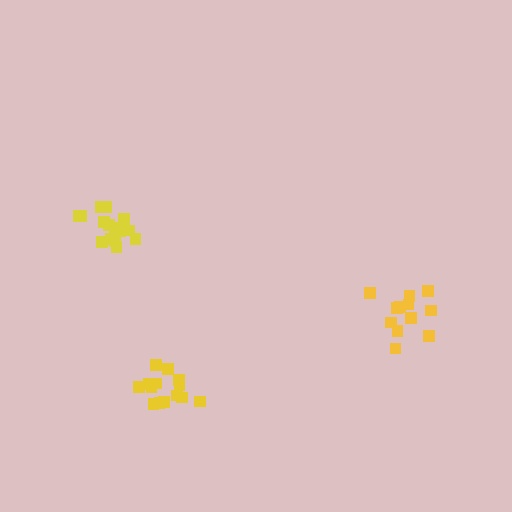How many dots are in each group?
Group 1: 12 dots, Group 2: 17 dots, Group 3: 14 dots (43 total).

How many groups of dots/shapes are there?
There are 3 groups.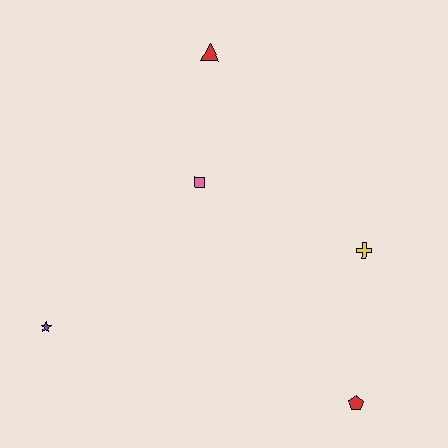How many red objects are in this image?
There are 2 red objects.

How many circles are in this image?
There are no circles.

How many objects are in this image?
There are 5 objects.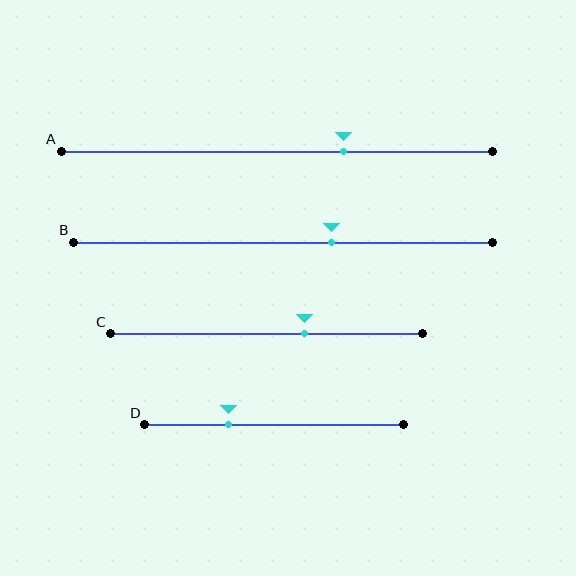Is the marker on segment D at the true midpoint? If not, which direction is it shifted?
No, the marker on segment D is shifted to the left by about 18% of the segment length.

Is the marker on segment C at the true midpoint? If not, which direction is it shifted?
No, the marker on segment C is shifted to the right by about 12% of the segment length.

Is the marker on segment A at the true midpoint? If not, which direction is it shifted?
No, the marker on segment A is shifted to the right by about 15% of the segment length.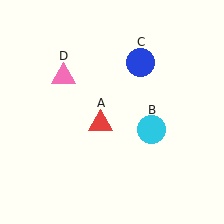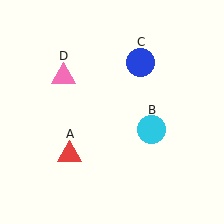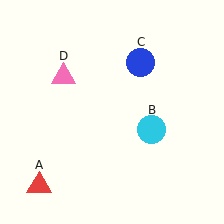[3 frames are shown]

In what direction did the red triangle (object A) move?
The red triangle (object A) moved down and to the left.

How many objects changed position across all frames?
1 object changed position: red triangle (object A).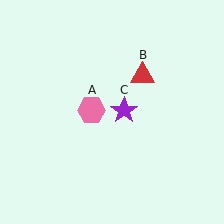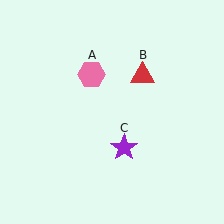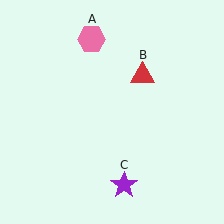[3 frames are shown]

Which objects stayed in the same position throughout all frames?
Red triangle (object B) remained stationary.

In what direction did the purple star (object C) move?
The purple star (object C) moved down.